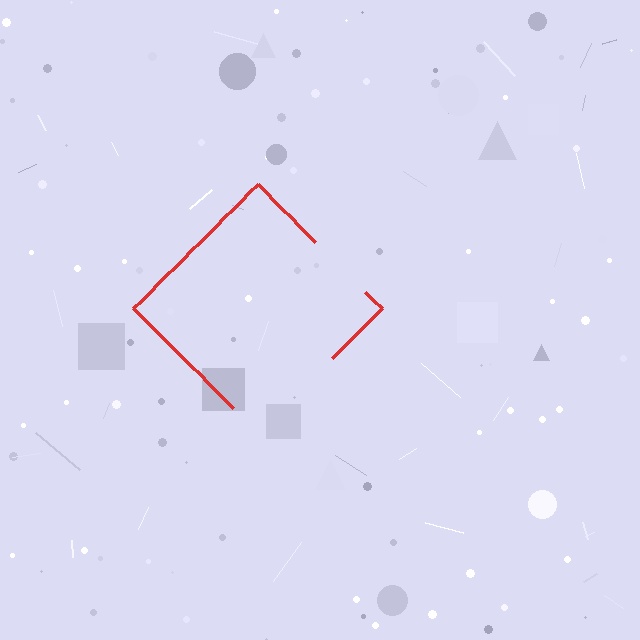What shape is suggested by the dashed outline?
The dashed outline suggests a diamond.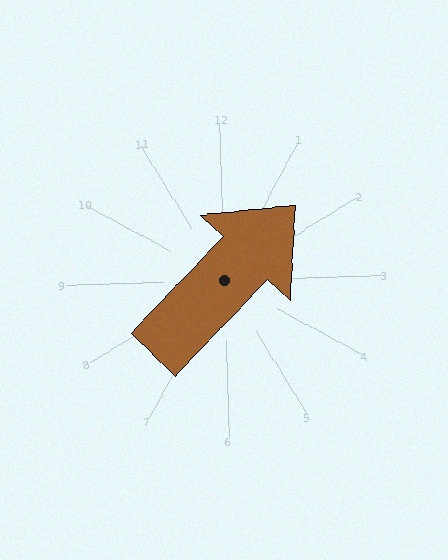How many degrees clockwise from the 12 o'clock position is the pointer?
Approximately 45 degrees.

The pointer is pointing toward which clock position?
Roughly 2 o'clock.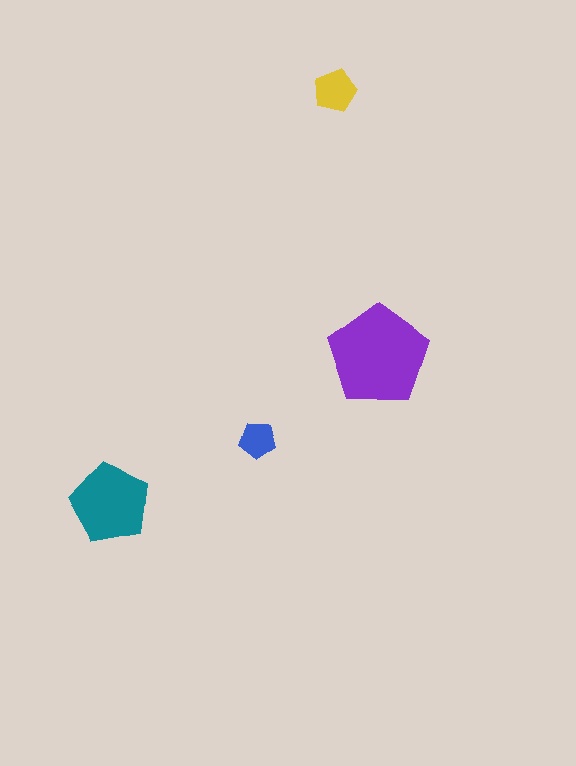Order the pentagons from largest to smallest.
the purple one, the teal one, the yellow one, the blue one.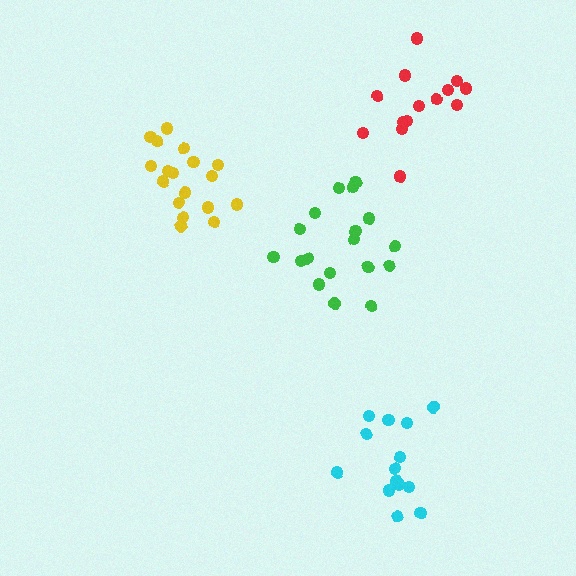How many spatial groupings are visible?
There are 4 spatial groupings.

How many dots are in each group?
Group 1: 18 dots, Group 2: 14 dots, Group 3: 18 dots, Group 4: 14 dots (64 total).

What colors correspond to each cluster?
The clusters are colored: green, red, yellow, cyan.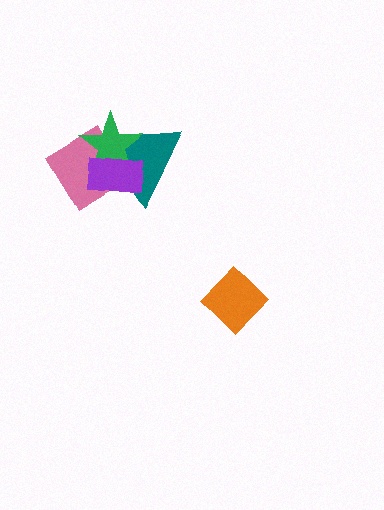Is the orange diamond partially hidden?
No, no other shape covers it.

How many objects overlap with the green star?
3 objects overlap with the green star.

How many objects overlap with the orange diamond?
0 objects overlap with the orange diamond.